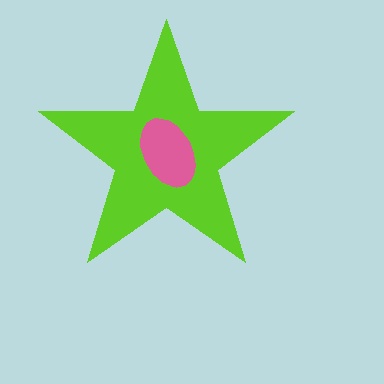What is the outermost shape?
The lime star.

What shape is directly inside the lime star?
The pink ellipse.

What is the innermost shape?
The pink ellipse.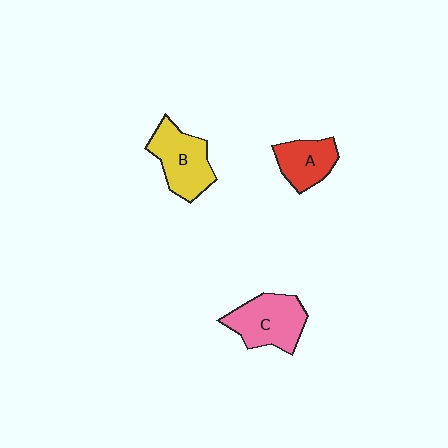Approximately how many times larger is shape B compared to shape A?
Approximately 1.4 times.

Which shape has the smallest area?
Shape A (red).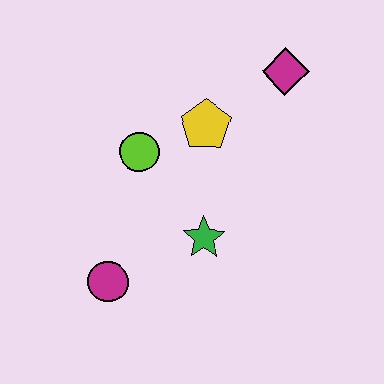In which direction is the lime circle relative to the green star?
The lime circle is above the green star.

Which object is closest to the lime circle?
The yellow pentagon is closest to the lime circle.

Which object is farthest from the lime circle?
The magenta diamond is farthest from the lime circle.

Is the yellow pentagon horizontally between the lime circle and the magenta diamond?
Yes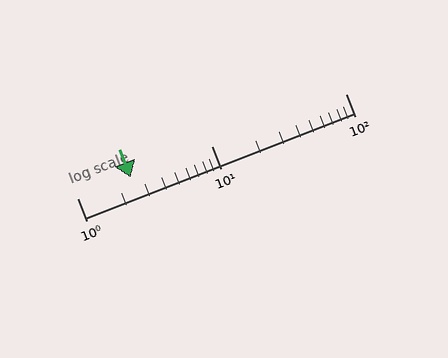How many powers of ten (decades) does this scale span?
The scale spans 2 decades, from 1 to 100.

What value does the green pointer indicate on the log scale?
The pointer indicates approximately 2.5.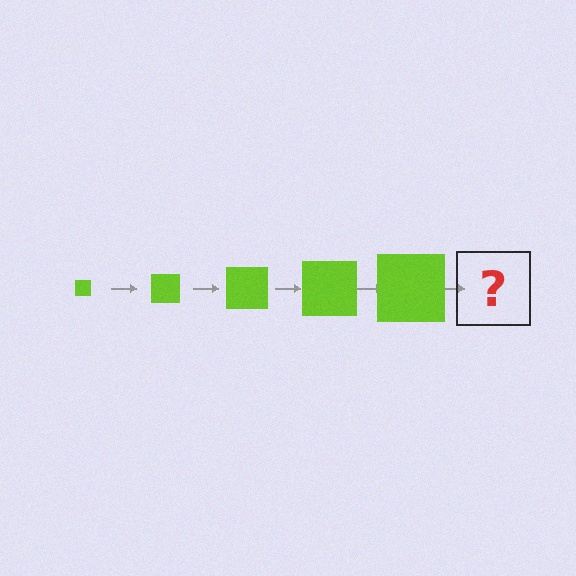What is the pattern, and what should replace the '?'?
The pattern is that the square gets progressively larger each step. The '?' should be a lime square, larger than the previous one.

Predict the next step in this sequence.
The next step is a lime square, larger than the previous one.